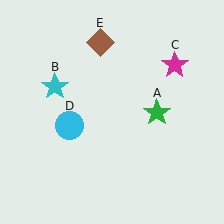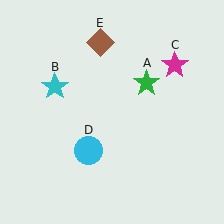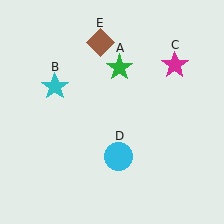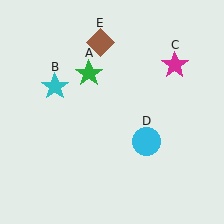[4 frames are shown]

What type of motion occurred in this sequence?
The green star (object A), cyan circle (object D) rotated counterclockwise around the center of the scene.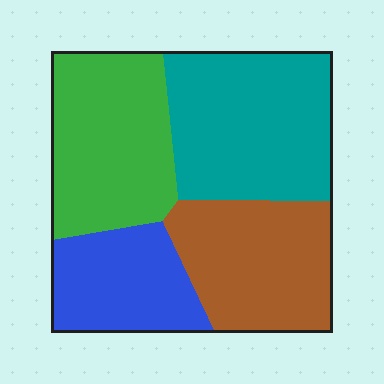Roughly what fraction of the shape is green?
Green takes up about one quarter (1/4) of the shape.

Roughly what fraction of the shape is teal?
Teal covers about 30% of the shape.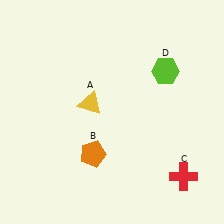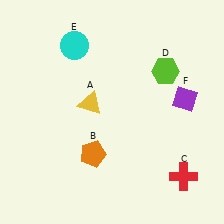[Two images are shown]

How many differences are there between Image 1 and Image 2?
There are 2 differences between the two images.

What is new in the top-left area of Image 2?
A cyan circle (E) was added in the top-left area of Image 2.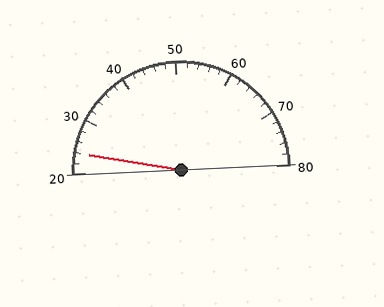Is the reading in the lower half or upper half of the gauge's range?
The reading is in the lower half of the range (20 to 80).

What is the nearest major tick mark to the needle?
The nearest major tick mark is 20.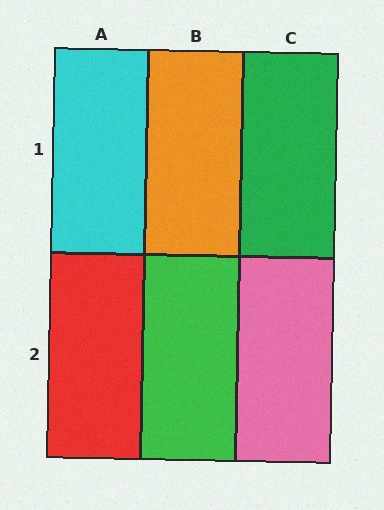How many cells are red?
1 cell is red.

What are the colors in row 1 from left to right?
Cyan, orange, green.